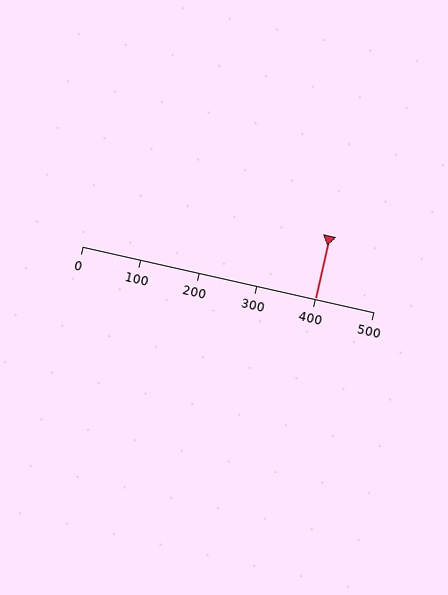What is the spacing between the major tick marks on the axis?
The major ticks are spaced 100 apart.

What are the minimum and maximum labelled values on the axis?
The axis runs from 0 to 500.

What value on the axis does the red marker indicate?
The marker indicates approximately 400.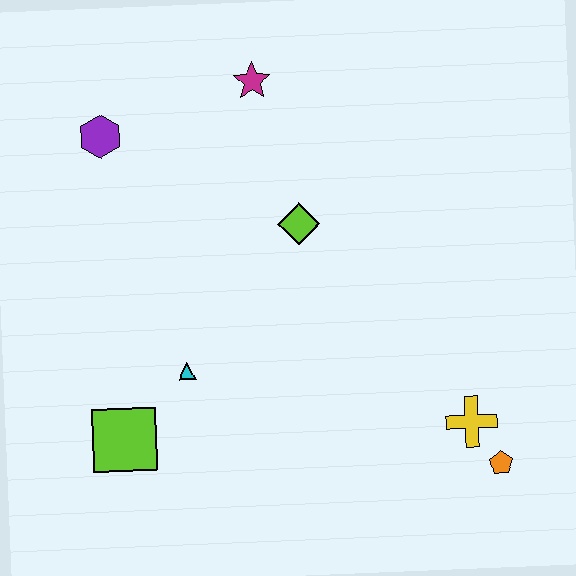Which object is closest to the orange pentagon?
The yellow cross is closest to the orange pentagon.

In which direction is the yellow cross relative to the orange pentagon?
The yellow cross is above the orange pentagon.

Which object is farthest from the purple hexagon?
The orange pentagon is farthest from the purple hexagon.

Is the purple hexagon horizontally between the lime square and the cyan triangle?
No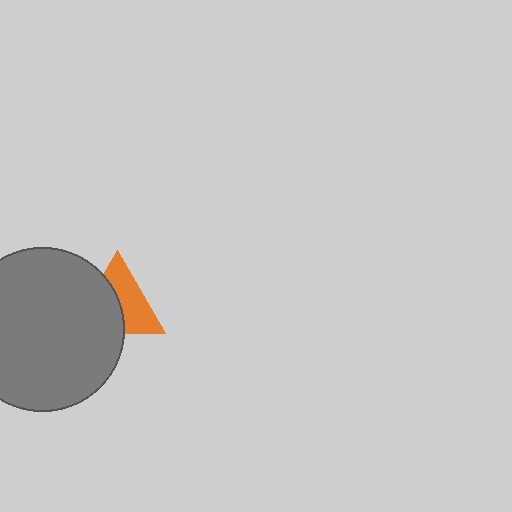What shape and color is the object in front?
The object in front is a gray circle.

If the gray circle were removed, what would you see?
You would see the complete orange triangle.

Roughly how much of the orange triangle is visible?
About half of it is visible (roughly 52%).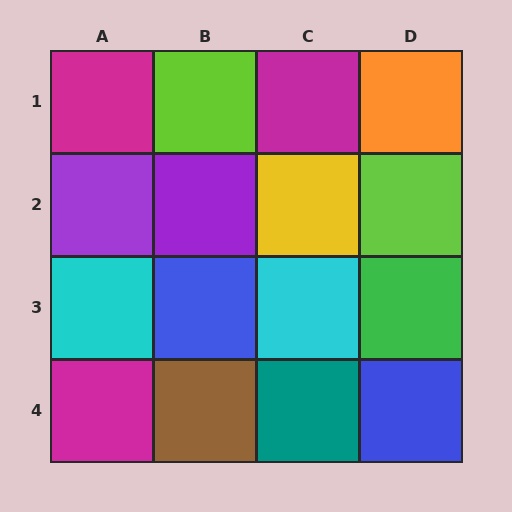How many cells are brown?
1 cell is brown.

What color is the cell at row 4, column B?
Brown.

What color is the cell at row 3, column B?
Blue.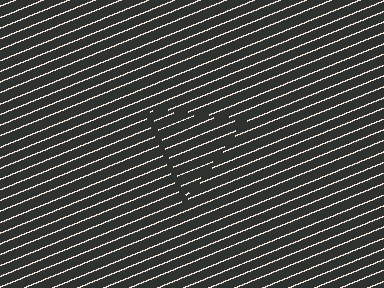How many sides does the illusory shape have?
3 sides — the line-ends trace a triangle.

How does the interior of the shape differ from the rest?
The interior of the shape contains the same grating, shifted by half a period — the contour is defined by the phase discontinuity where line-ends from the inner and outer gratings abut.